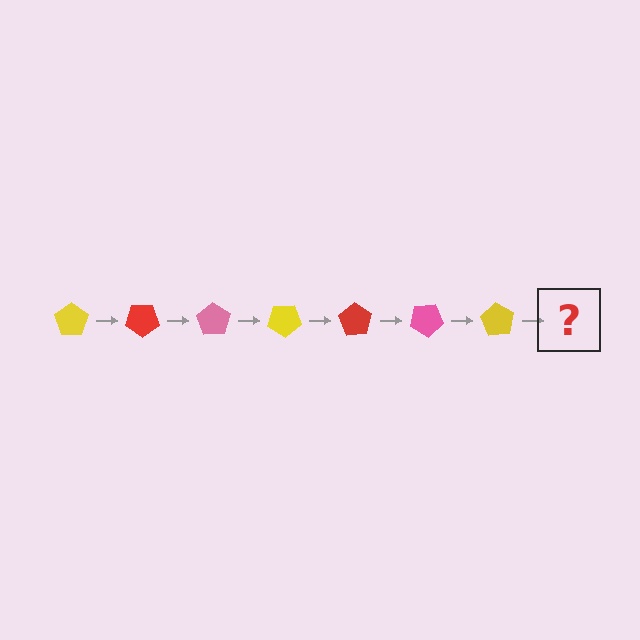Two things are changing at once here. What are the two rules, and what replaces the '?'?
The two rules are that it rotates 35 degrees each step and the color cycles through yellow, red, and pink. The '?' should be a red pentagon, rotated 245 degrees from the start.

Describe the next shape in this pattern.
It should be a red pentagon, rotated 245 degrees from the start.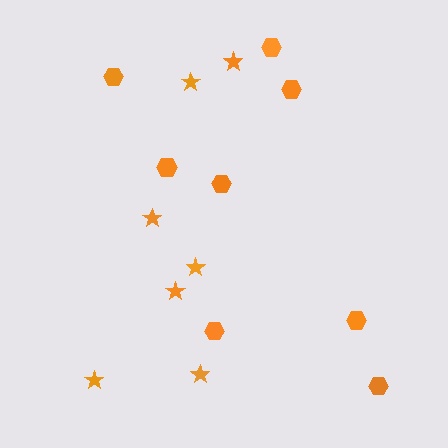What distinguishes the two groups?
There are 2 groups: one group of stars (7) and one group of hexagons (8).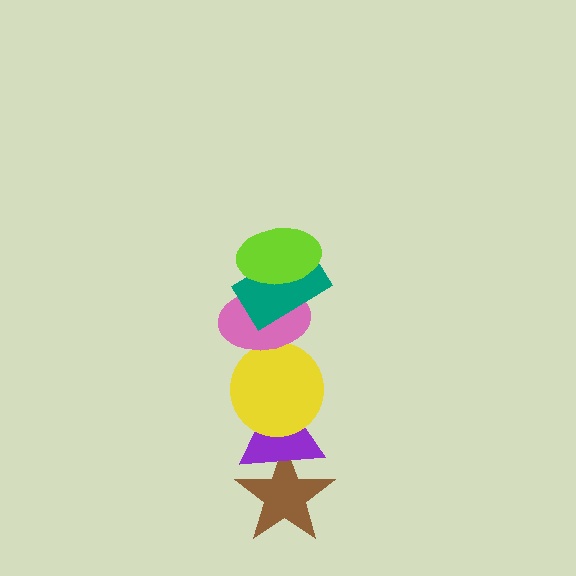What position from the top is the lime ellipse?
The lime ellipse is 1st from the top.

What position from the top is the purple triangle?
The purple triangle is 5th from the top.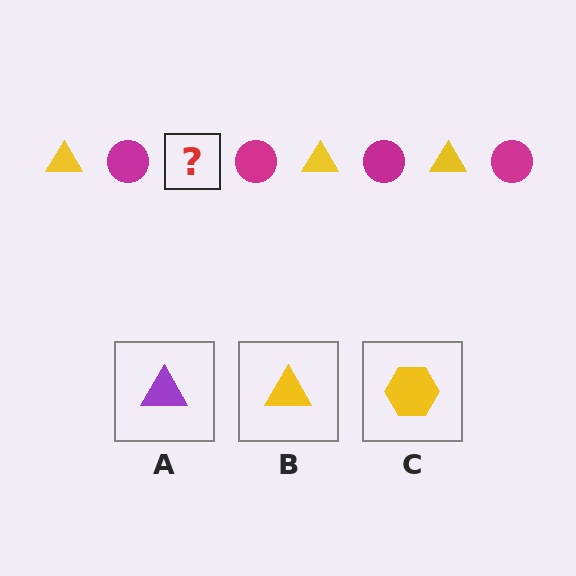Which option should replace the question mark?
Option B.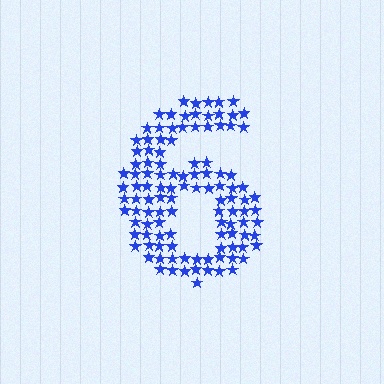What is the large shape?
The large shape is the digit 6.